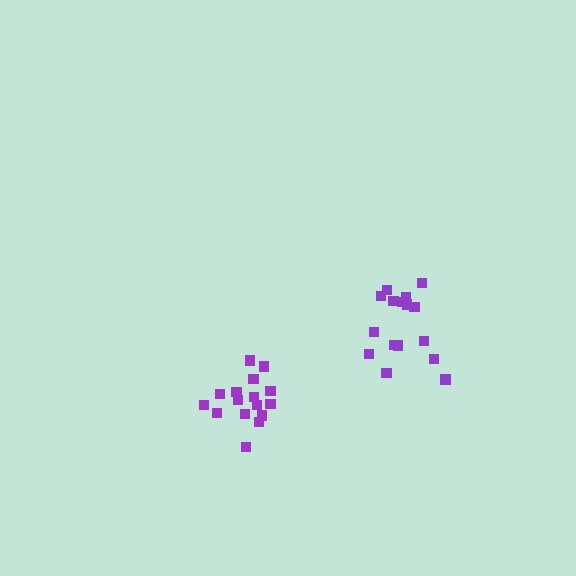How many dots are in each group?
Group 1: 17 dots, Group 2: 16 dots (33 total).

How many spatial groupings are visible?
There are 2 spatial groupings.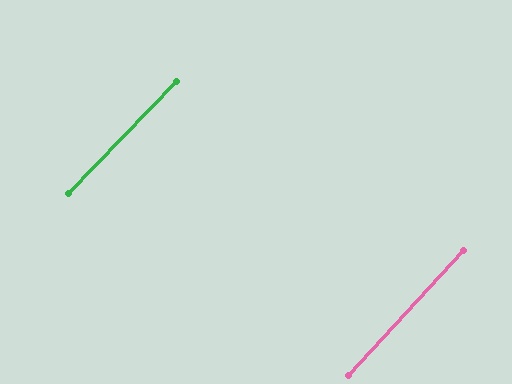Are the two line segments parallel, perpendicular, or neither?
Parallel — their directions differ by only 1.3°.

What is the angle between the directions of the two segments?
Approximately 1 degree.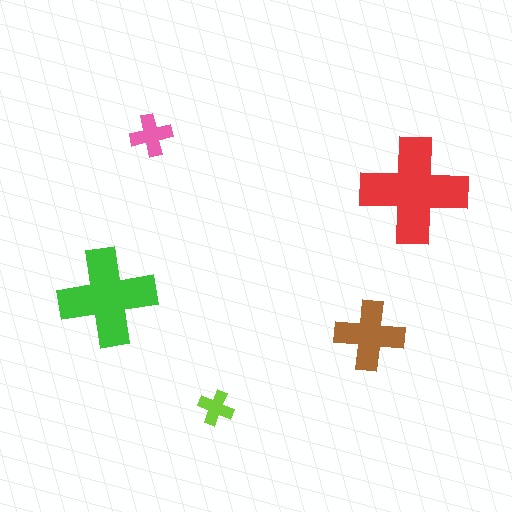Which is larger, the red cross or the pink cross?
The red one.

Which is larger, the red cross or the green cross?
The red one.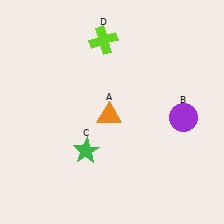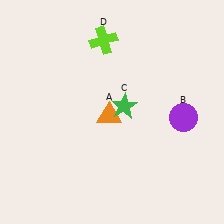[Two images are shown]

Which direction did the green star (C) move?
The green star (C) moved up.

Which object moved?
The green star (C) moved up.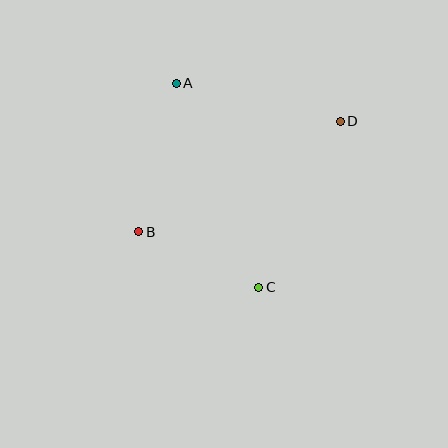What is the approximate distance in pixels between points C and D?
The distance between C and D is approximately 185 pixels.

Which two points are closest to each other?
Points B and C are closest to each other.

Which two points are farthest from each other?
Points B and D are farthest from each other.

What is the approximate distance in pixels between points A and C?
The distance between A and C is approximately 220 pixels.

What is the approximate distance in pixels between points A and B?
The distance between A and B is approximately 153 pixels.